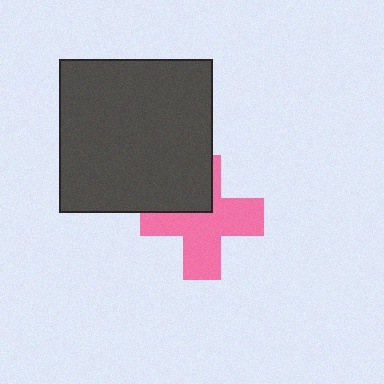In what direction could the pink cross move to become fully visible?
The pink cross could move toward the lower-right. That would shift it out from behind the dark gray square entirely.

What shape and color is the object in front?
The object in front is a dark gray square.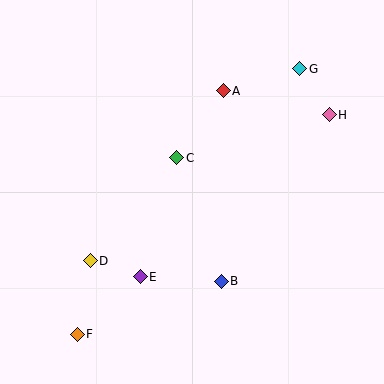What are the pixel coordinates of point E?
Point E is at (140, 277).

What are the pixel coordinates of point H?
Point H is at (329, 115).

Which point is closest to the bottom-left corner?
Point F is closest to the bottom-left corner.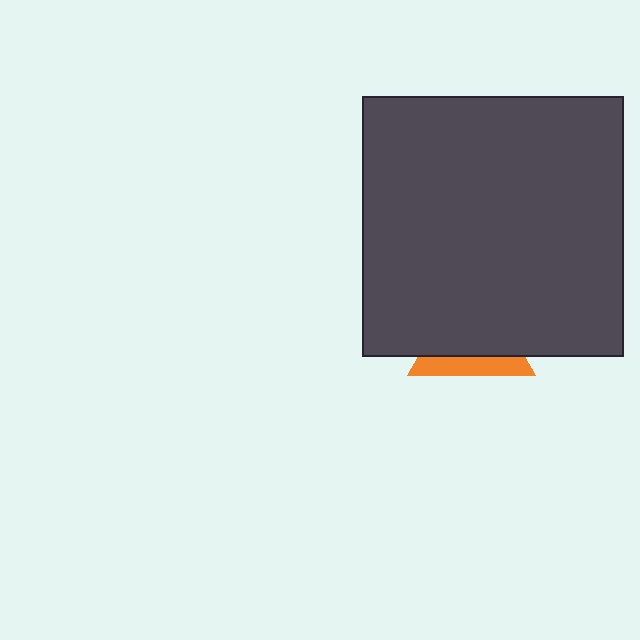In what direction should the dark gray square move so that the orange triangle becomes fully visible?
The dark gray square should move up. That is the shortest direction to clear the overlap and leave the orange triangle fully visible.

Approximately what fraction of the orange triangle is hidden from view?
Roughly 70% of the orange triangle is hidden behind the dark gray square.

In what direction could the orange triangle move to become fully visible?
The orange triangle could move down. That would shift it out from behind the dark gray square entirely.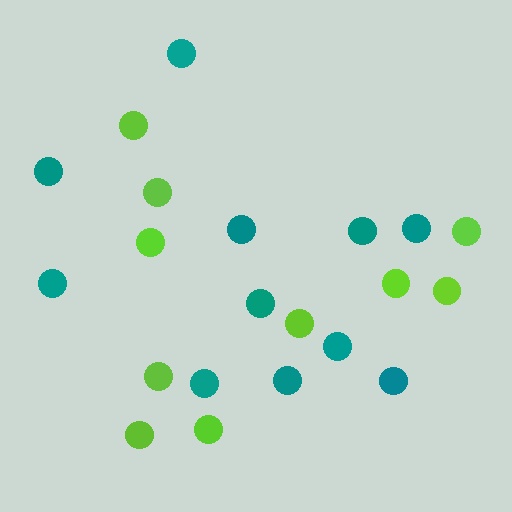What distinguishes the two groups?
There are 2 groups: one group of teal circles (11) and one group of lime circles (10).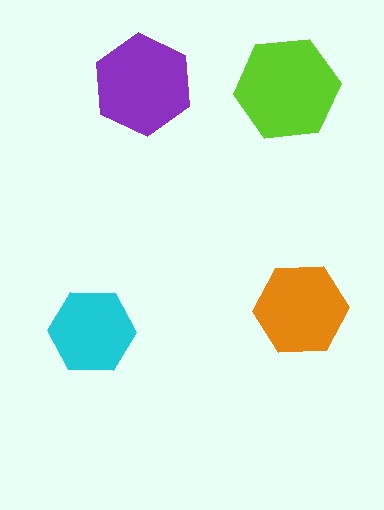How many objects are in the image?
There are 4 objects in the image.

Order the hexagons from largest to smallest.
the lime one, the purple one, the orange one, the cyan one.